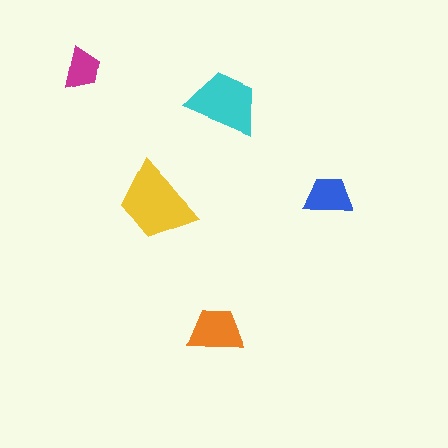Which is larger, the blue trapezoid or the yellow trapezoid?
The yellow one.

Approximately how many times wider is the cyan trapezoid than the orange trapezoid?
About 1.5 times wider.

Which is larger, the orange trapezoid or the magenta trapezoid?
The orange one.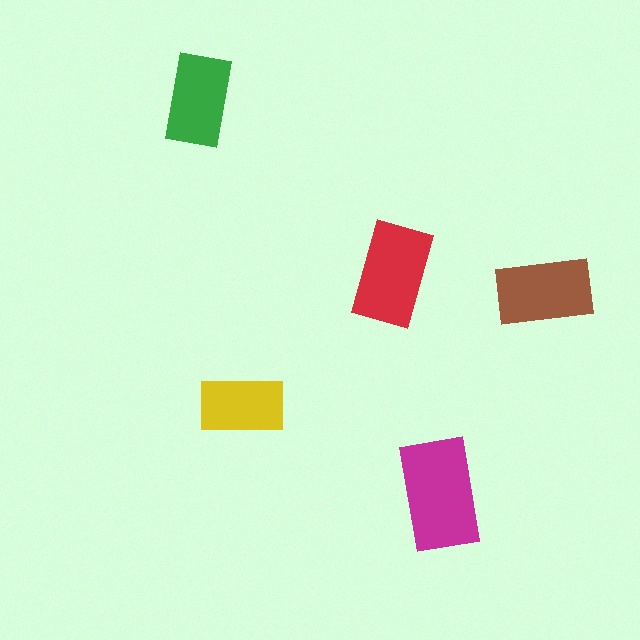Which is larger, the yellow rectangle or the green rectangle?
The green one.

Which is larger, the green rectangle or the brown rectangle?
The brown one.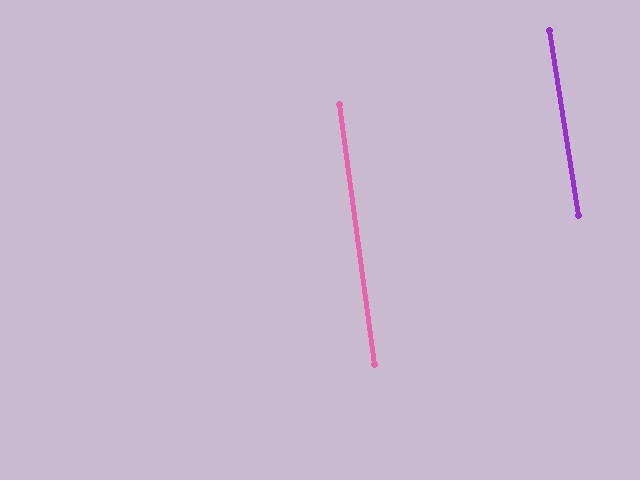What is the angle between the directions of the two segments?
Approximately 1 degree.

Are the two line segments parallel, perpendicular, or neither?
Parallel — their directions differ by only 1.4°.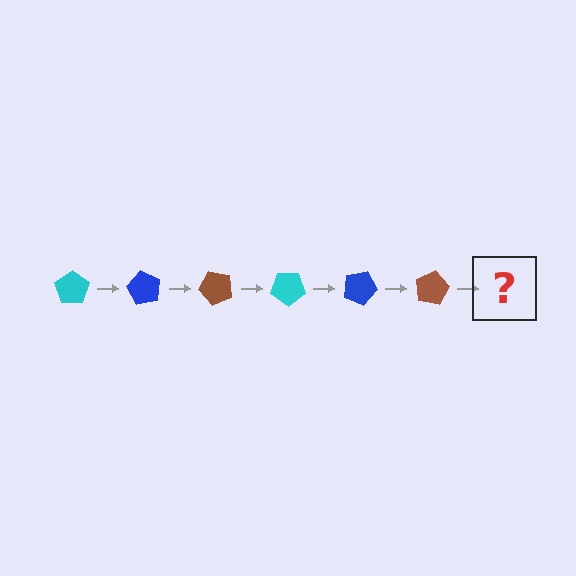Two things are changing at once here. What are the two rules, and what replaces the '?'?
The two rules are that it rotates 60 degrees each step and the color cycles through cyan, blue, and brown. The '?' should be a cyan pentagon, rotated 360 degrees from the start.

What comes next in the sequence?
The next element should be a cyan pentagon, rotated 360 degrees from the start.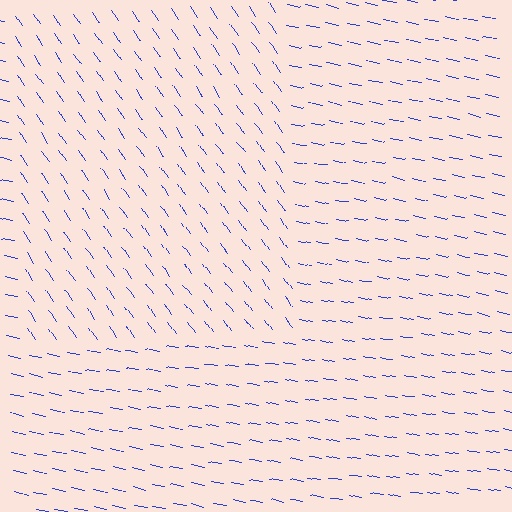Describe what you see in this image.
The image is filled with small blue line segments. A rectangle region in the image has lines oriented differently from the surrounding lines, creating a visible texture boundary.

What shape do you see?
I see a rectangle.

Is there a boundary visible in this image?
Yes, there is a texture boundary formed by a change in line orientation.